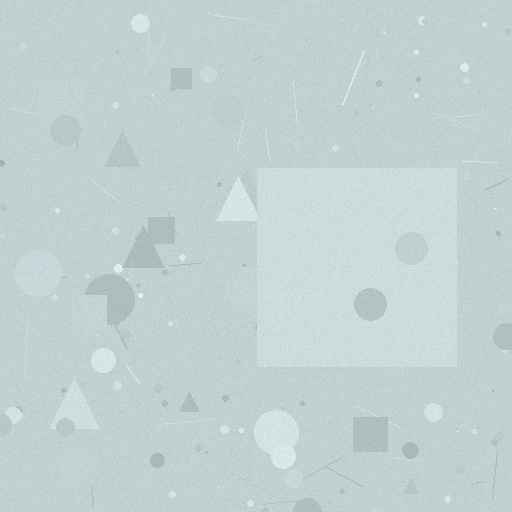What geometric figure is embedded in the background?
A square is embedded in the background.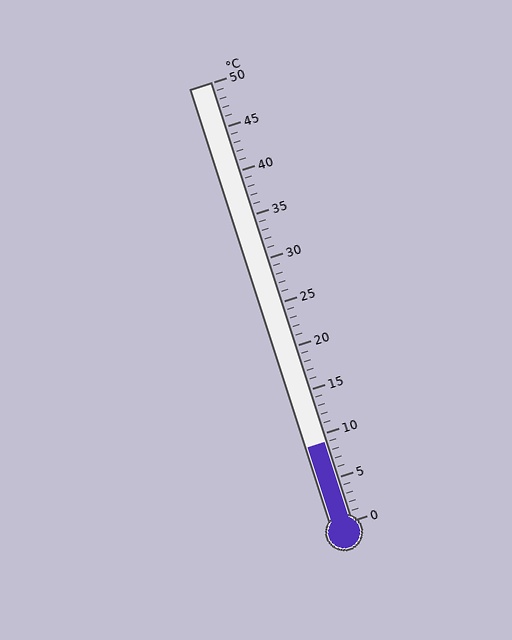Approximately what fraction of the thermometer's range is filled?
The thermometer is filled to approximately 20% of its range.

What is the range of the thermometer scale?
The thermometer scale ranges from 0°C to 50°C.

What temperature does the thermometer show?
The thermometer shows approximately 9°C.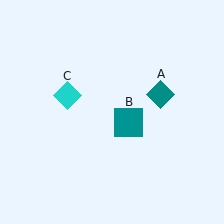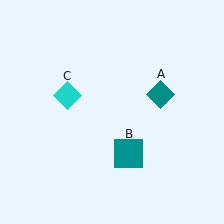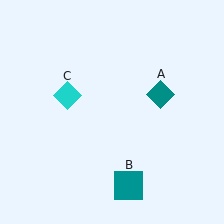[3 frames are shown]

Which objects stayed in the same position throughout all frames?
Teal diamond (object A) and cyan diamond (object C) remained stationary.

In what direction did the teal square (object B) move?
The teal square (object B) moved down.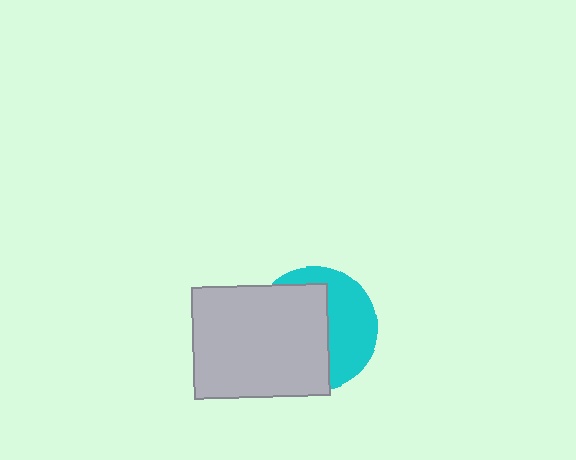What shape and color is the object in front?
The object in front is a light gray rectangle.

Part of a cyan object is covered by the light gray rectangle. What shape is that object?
It is a circle.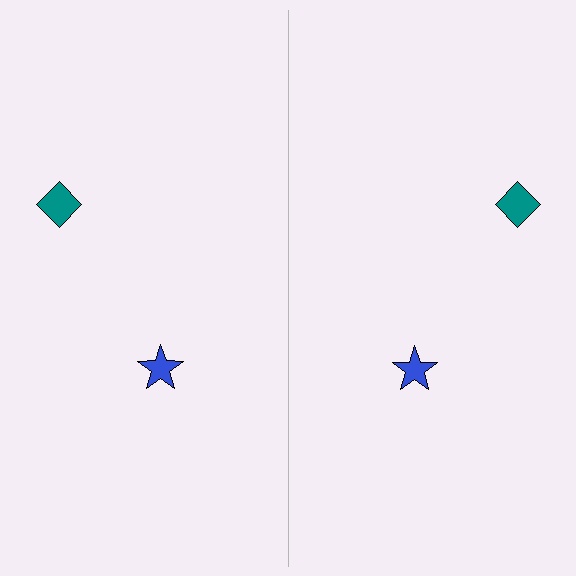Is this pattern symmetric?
Yes, this pattern has bilateral (reflection) symmetry.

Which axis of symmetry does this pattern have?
The pattern has a vertical axis of symmetry running through the center of the image.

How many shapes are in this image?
There are 4 shapes in this image.